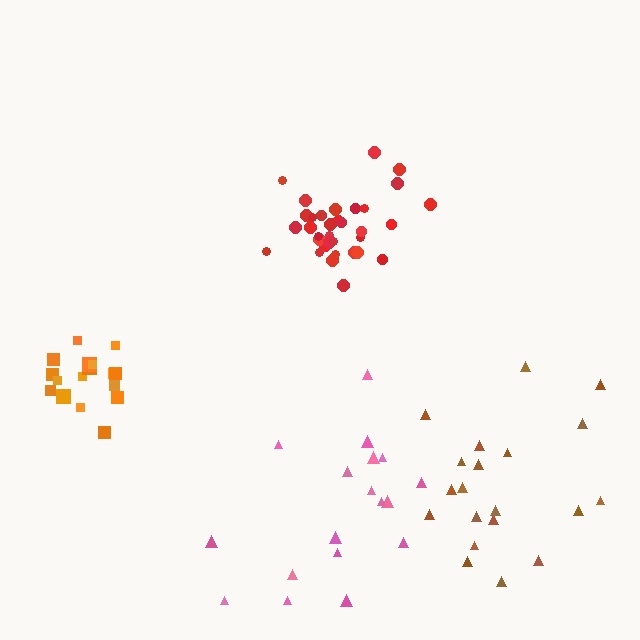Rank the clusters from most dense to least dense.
red, orange, pink, brown.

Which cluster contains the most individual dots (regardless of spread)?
Red (35).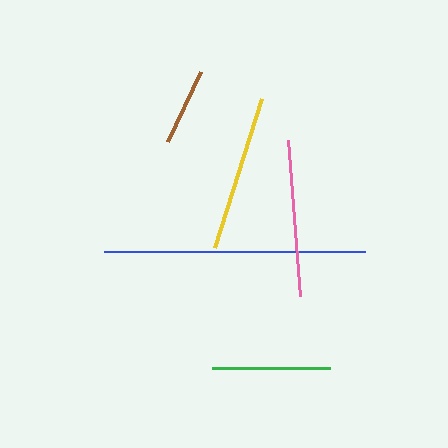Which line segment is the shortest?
The brown line is the shortest at approximately 77 pixels.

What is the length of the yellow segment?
The yellow segment is approximately 156 pixels long.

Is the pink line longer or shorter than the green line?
The pink line is longer than the green line.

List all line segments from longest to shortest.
From longest to shortest: blue, pink, yellow, green, brown.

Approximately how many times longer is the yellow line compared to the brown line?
The yellow line is approximately 2.0 times the length of the brown line.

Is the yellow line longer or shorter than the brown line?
The yellow line is longer than the brown line.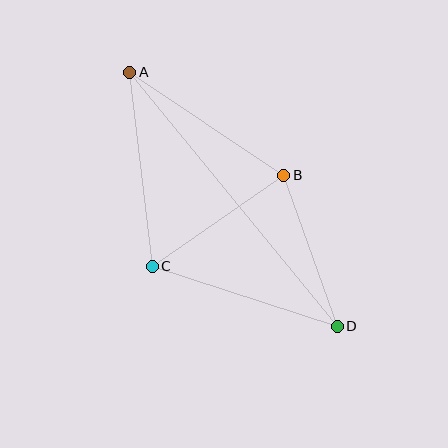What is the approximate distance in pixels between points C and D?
The distance between C and D is approximately 194 pixels.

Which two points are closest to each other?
Points B and C are closest to each other.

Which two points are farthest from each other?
Points A and D are farthest from each other.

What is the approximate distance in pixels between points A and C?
The distance between A and C is approximately 195 pixels.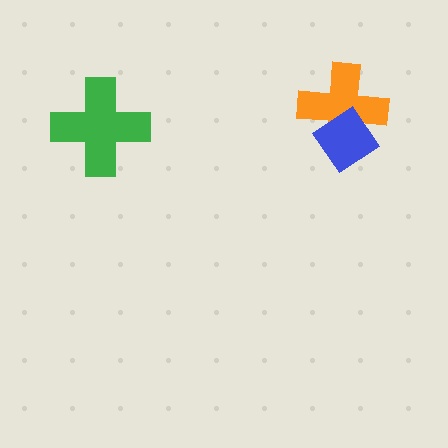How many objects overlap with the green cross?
0 objects overlap with the green cross.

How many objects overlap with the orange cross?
1 object overlaps with the orange cross.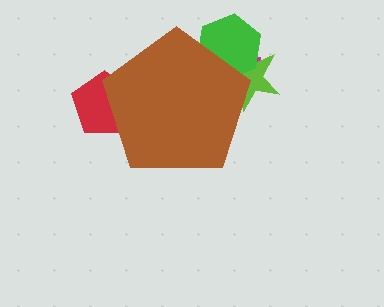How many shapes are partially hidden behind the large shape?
4 shapes are partially hidden.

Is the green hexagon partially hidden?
Yes, the green hexagon is partially hidden behind the brown pentagon.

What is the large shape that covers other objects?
A brown pentagon.